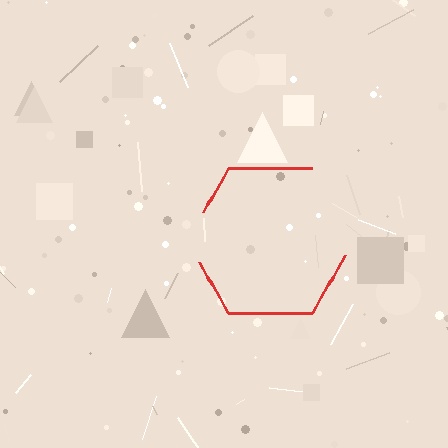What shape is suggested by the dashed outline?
The dashed outline suggests a hexagon.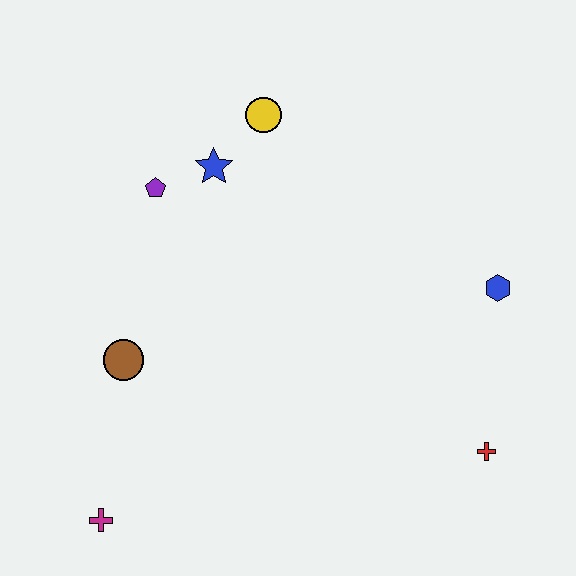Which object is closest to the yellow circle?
The blue star is closest to the yellow circle.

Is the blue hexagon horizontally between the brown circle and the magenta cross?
No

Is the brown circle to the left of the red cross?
Yes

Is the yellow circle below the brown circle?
No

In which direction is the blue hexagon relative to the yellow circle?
The blue hexagon is to the right of the yellow circle.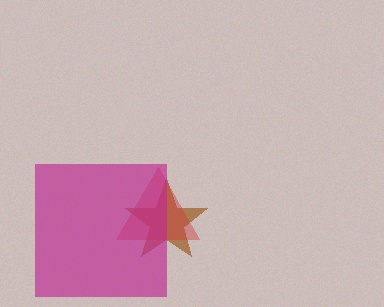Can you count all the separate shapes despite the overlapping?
Yes, there are 3 separate shapes.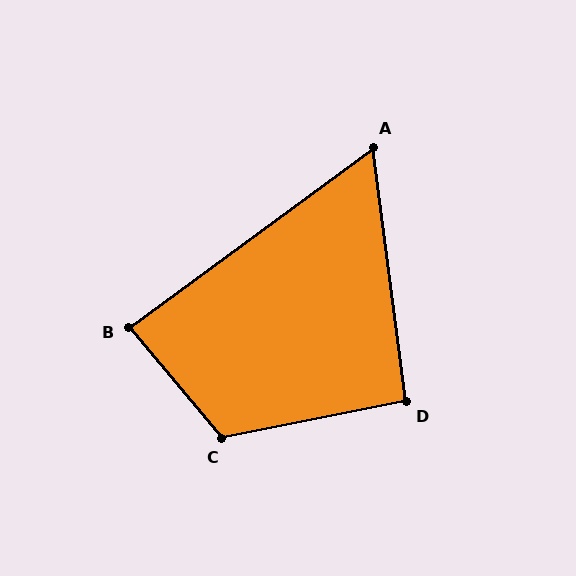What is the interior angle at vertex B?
Approximately 86 degrees (approximately right).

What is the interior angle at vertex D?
Approximately 94 degrees (approximately right).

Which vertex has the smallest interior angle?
A, at approximately 61 degrees.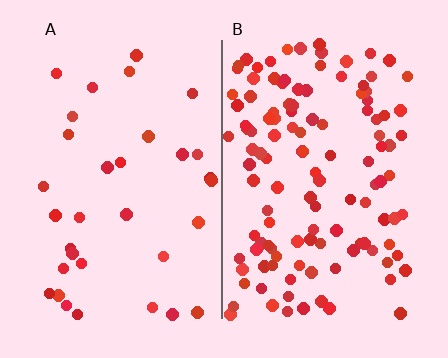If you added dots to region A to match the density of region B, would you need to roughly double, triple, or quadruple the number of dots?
Approximately quadruple.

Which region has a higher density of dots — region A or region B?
B (the right).